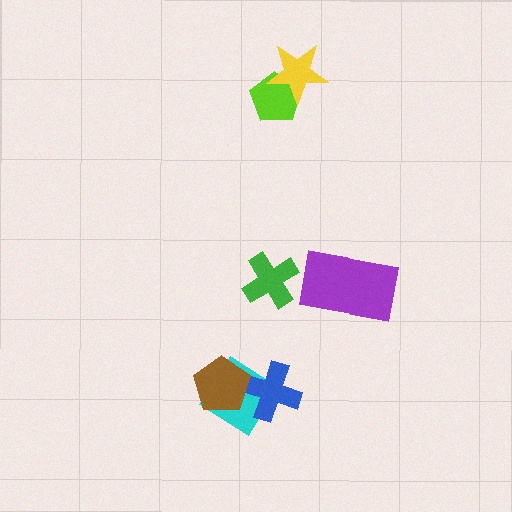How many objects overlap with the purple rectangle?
0 objects overlap with the purple rectangle.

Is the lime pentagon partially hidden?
Yes, it is partially covered by another shape.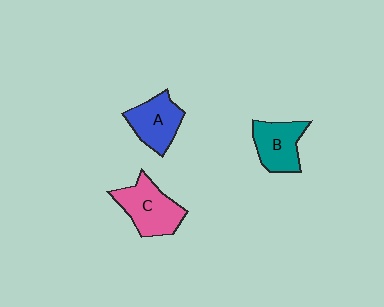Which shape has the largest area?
Shape C (pink).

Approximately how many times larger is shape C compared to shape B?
Approximately 1.2 times.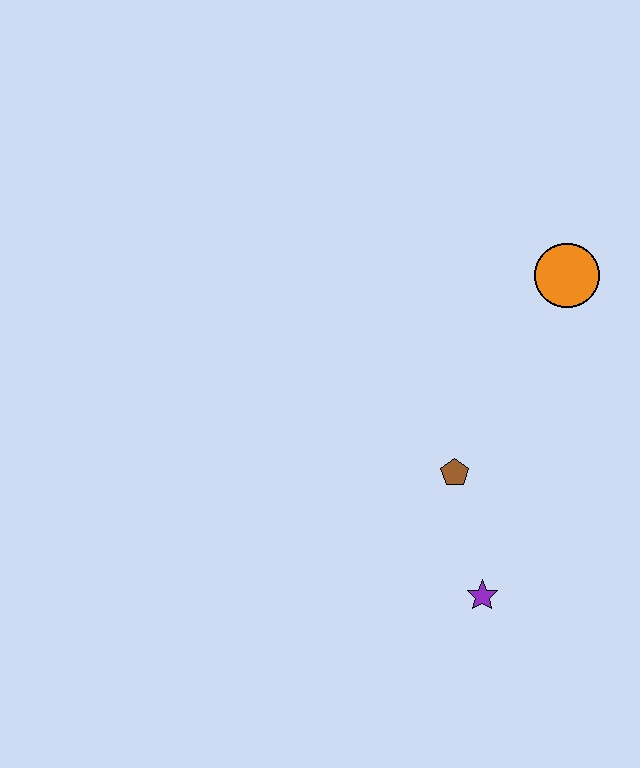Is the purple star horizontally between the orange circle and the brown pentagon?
Yes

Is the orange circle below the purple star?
No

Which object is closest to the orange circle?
The brown pentagon is closest to the orange circle.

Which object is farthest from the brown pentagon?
The orange circle is farthest from the brown pentagon.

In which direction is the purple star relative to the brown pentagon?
The purple star is below the brown pentagon.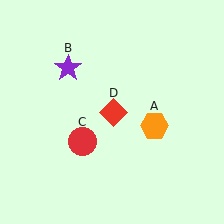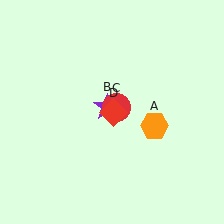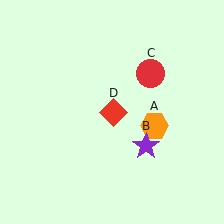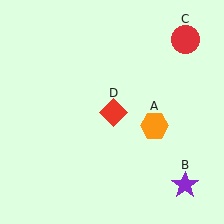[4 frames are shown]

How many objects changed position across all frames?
2 objects changed position: purple star (object B), red circle (object C).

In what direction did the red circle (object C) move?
The red circle (object C) moved up and to the right.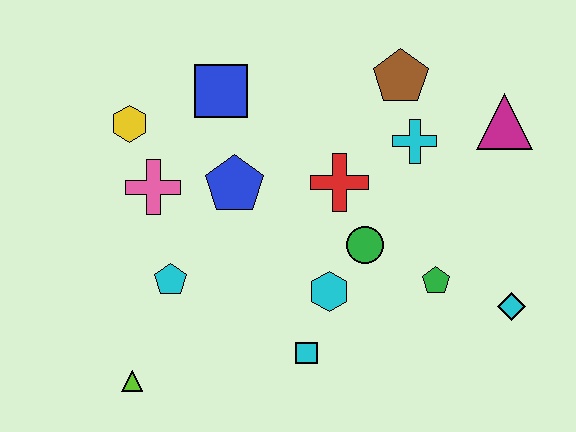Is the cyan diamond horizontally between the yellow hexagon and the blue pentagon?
No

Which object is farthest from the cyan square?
The magenta triangle is farthest from the cyan square.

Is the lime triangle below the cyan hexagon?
Yes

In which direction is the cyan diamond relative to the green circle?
The cyan diamond is to the right of the green circle.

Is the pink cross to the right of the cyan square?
No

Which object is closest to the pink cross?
The yellow hexagon is closest to the pink cross.